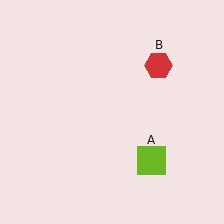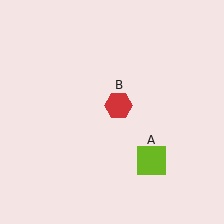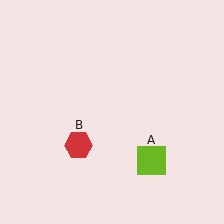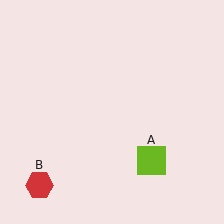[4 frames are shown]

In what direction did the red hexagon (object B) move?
The red hexagon (object B) moved down and to the left.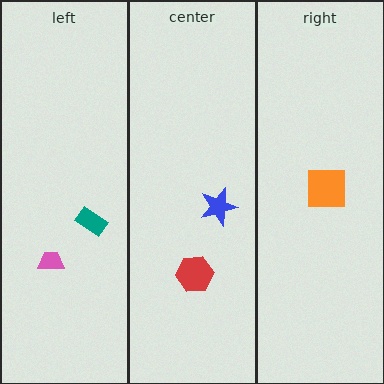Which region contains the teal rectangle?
The left region.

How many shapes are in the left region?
2.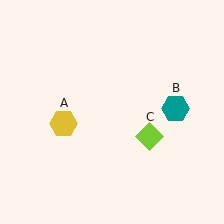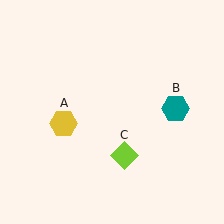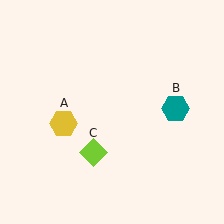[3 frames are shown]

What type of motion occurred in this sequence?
The lime diamond (object C) rotated clockwise around the center of the scene.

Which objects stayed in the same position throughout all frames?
Yellow hexagon (object A) and teal hexagon (object B) remained stationary.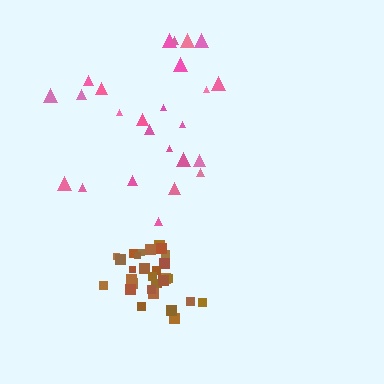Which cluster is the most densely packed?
Brown.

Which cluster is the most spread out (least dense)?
Pink.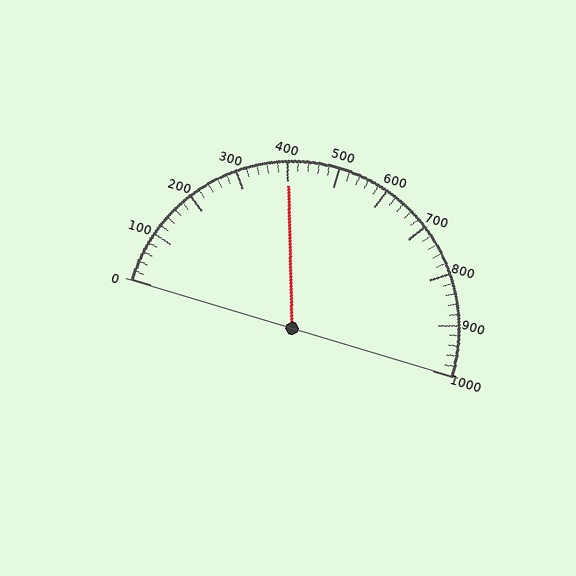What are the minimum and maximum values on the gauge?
The gauge ranges from 0 to 1000.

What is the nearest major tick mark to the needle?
The nearest major tick mark is 400.